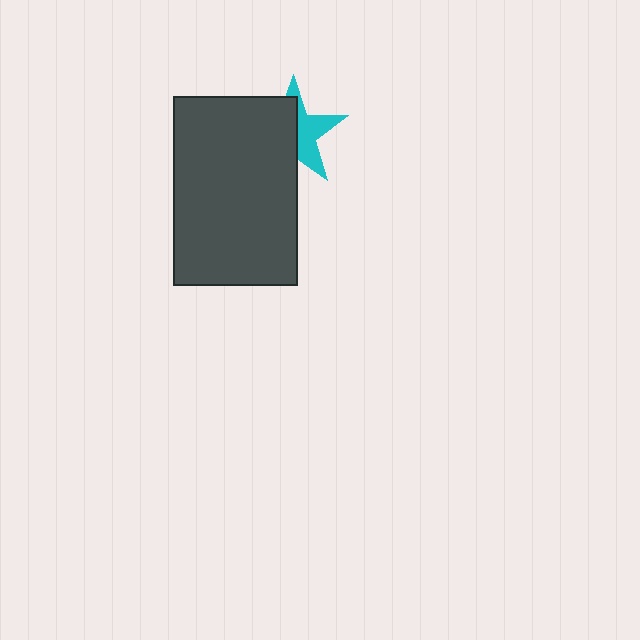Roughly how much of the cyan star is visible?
About half of it is visible (roughly 45%).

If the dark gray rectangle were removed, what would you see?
You would see the complete cyan star.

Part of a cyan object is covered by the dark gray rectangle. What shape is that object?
It is a star.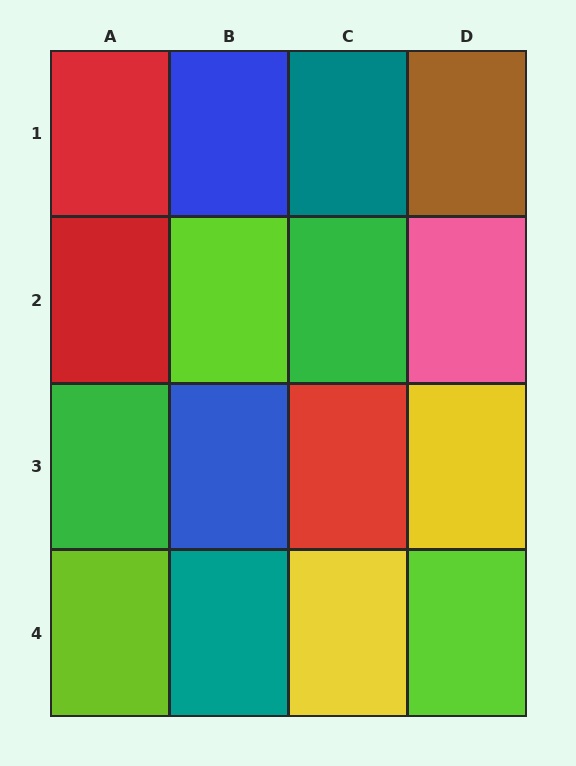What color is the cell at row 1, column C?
Teal.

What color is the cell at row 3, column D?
Yellow.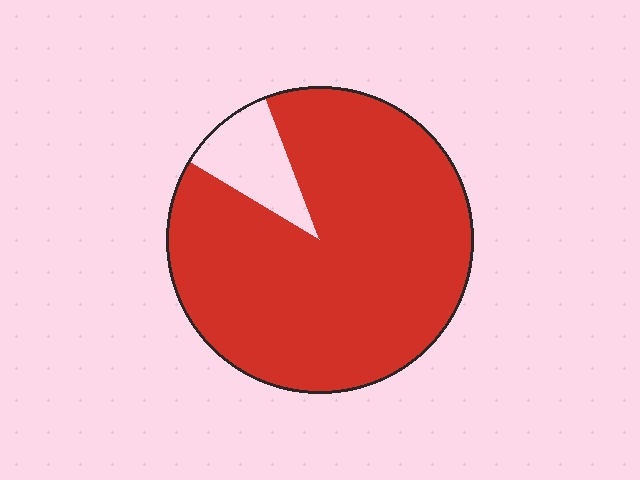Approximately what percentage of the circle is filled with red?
Approximately 90%.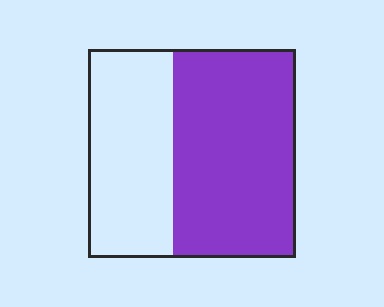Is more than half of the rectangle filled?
Yes.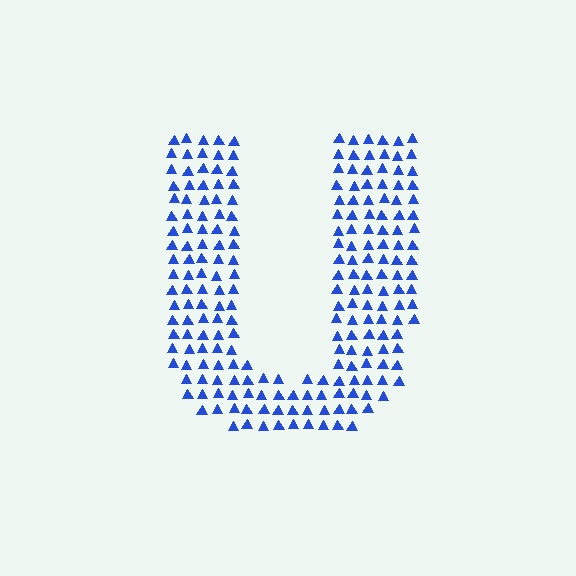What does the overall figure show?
The overall figure shows the letter U.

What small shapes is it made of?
It is made of small triangles.